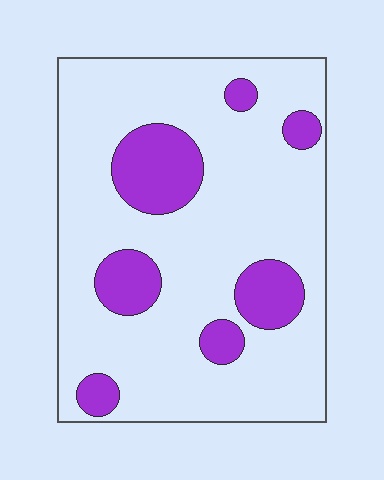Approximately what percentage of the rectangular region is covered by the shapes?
Approximately 20%.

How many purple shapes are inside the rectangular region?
7.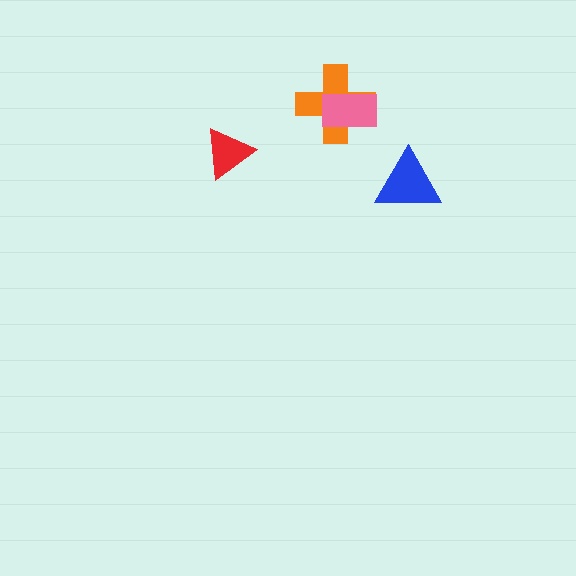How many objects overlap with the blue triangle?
0 objects overlap with the blue triangle.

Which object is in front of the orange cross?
The pink rectangle is in front of the orange cross.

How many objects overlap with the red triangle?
0 objects overlap with the red triangle.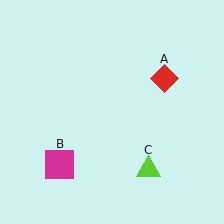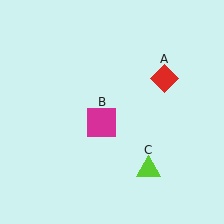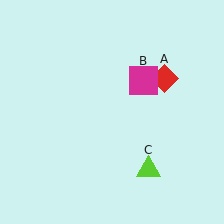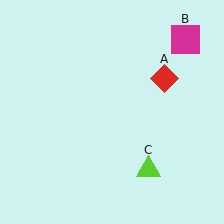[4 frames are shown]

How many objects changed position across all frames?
1 object changed position: magenta square (object B).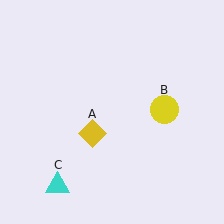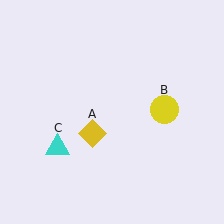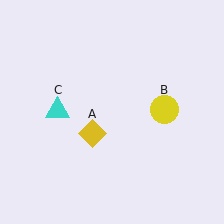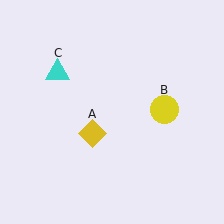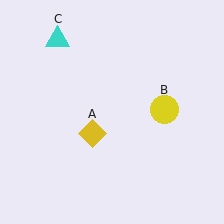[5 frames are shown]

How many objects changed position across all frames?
1 object changed position: cyan triangle (object C).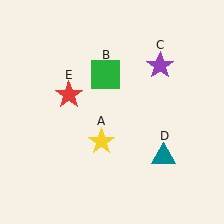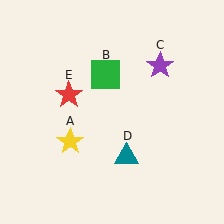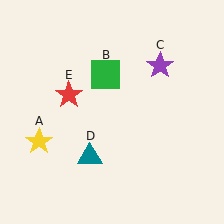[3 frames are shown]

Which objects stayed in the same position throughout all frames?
Green square (object B) and purple star (object C) and red star (object E) remained stationary.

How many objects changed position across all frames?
2 objects changed position: yellow star (object A), teal triangle (object D).